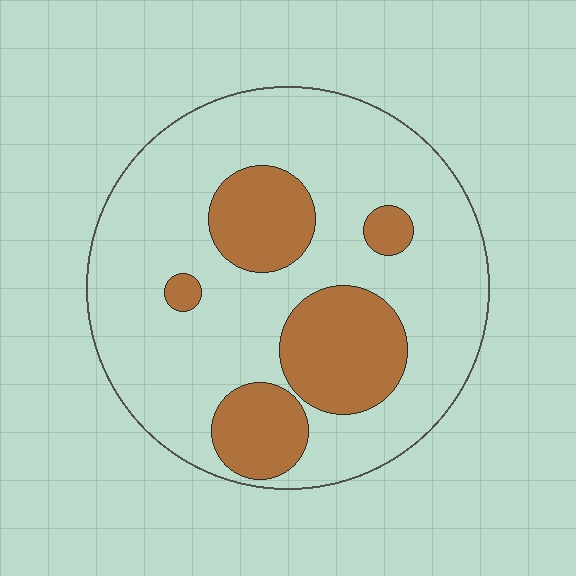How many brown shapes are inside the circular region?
5.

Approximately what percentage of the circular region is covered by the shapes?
Approximately 25%.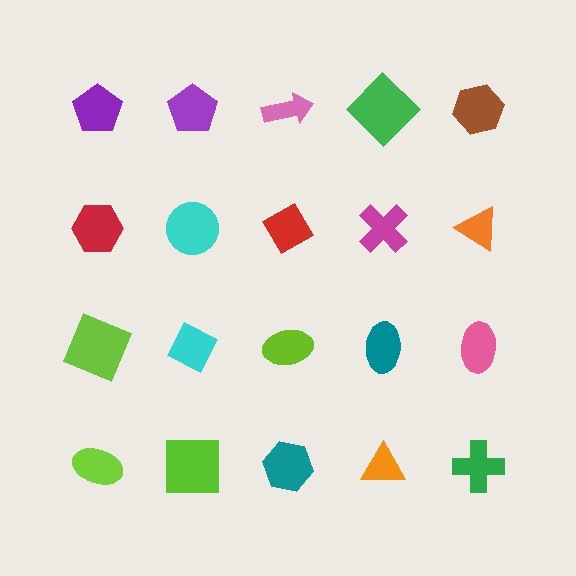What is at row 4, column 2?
A lime square.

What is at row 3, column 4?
A teal ellipse.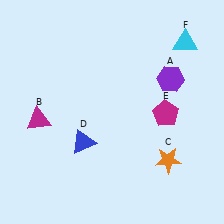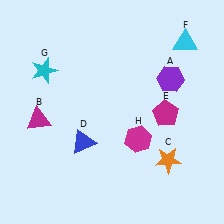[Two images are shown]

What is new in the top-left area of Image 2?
A cyan star (G) was added in the top-left area of Image 2.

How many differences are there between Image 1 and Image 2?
There are 2 differences between the two images.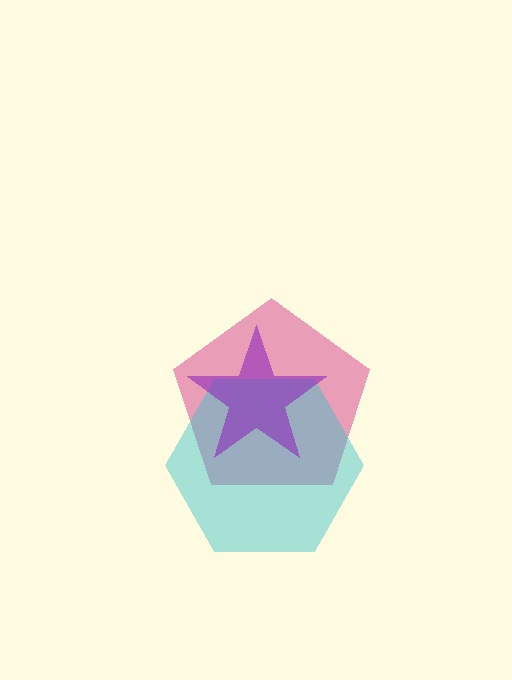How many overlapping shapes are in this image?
There are 3 overlapping shapes in the image.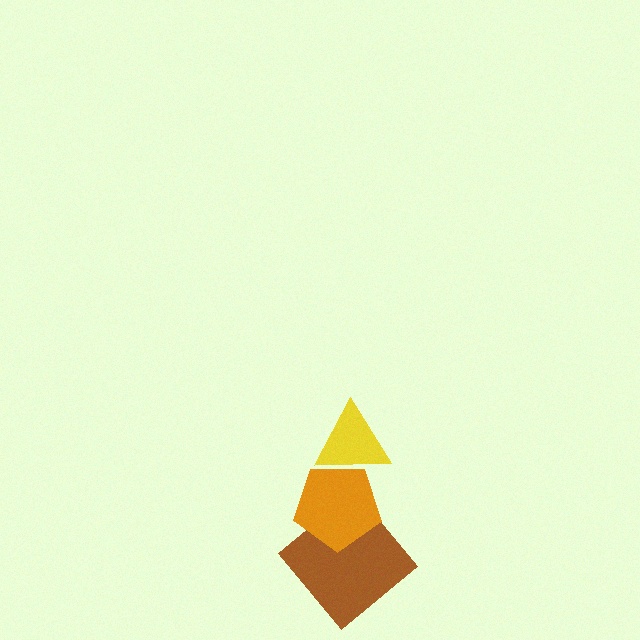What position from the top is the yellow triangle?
The yellow triangle is 1st from the top.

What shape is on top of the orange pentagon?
The yellow triangle is on top of the orange pentagon.